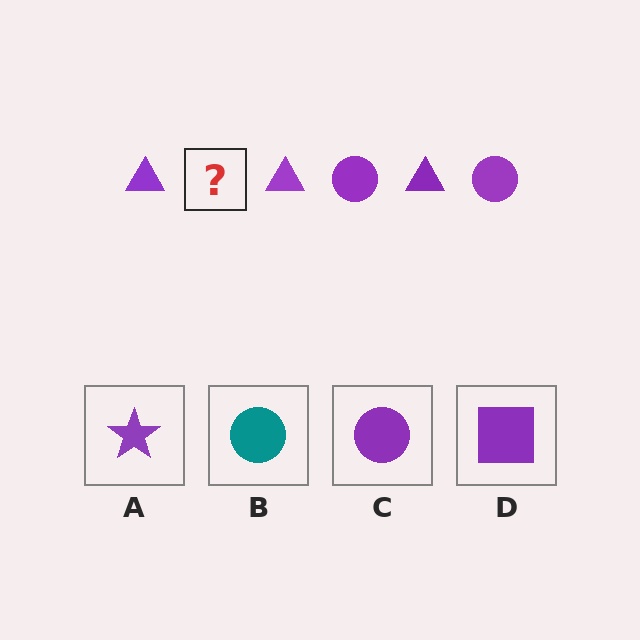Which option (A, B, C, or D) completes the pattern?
C.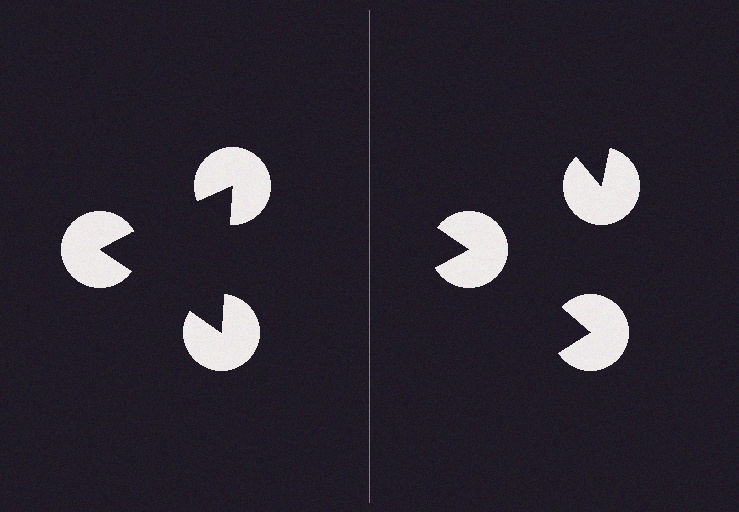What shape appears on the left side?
An illusory triangle.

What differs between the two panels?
The pac-man discs are positioned identically on both sides; only the wedge orientations differ. On the left they align to a triangle; on the right they are misaligned.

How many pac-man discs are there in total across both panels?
6 — 3 on each side.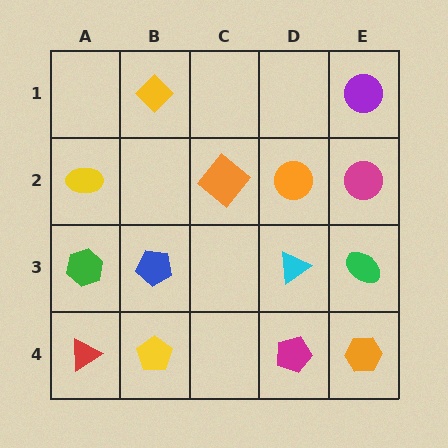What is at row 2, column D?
An orange circle.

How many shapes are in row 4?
4 shapes.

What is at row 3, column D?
A cyan triangle.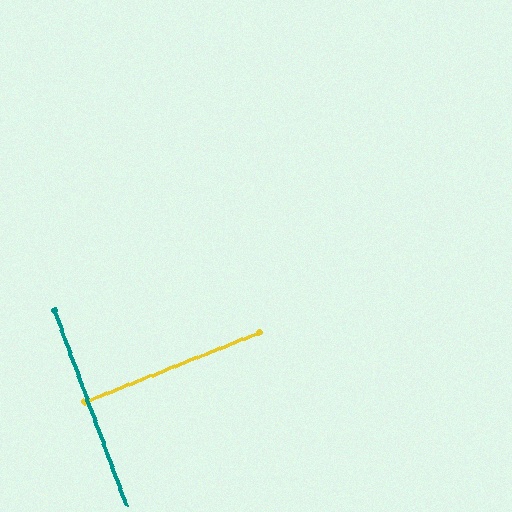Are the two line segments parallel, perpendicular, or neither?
Perpendicular — they meet at approximately 89°.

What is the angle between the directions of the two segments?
Approximately 89 degrees.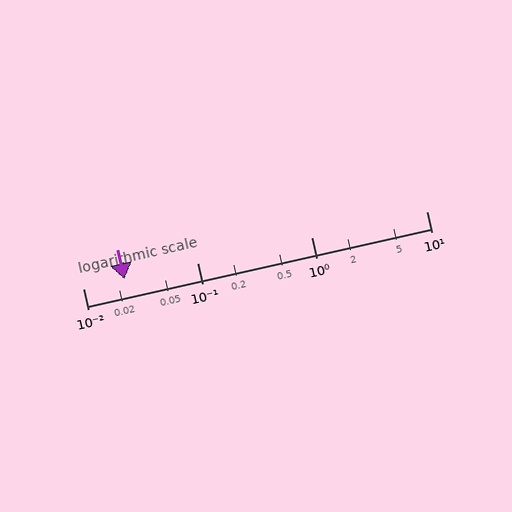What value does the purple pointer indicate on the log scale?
The pointer indicates approximately 0.023.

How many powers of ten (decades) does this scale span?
The scale spans 3 decades, from 0.01 to 10.